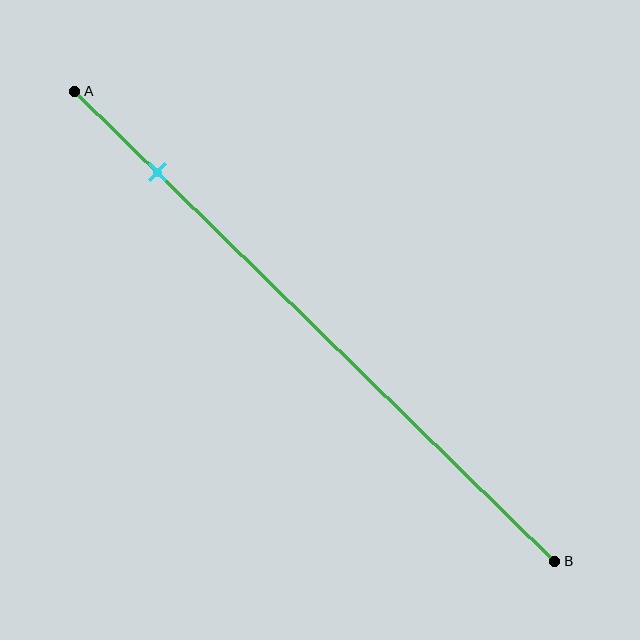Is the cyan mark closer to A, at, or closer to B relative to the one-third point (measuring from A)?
The cyan mark is closer to point A than the one-third point of segment AB.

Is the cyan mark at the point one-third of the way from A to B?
No, the mark is at about 15% from A, not at the 33% one-third point.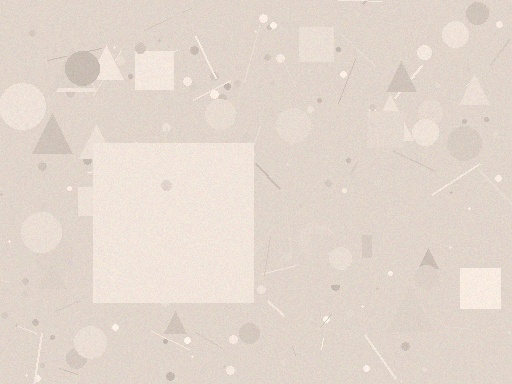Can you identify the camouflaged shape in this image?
The camouflaged shape is a square.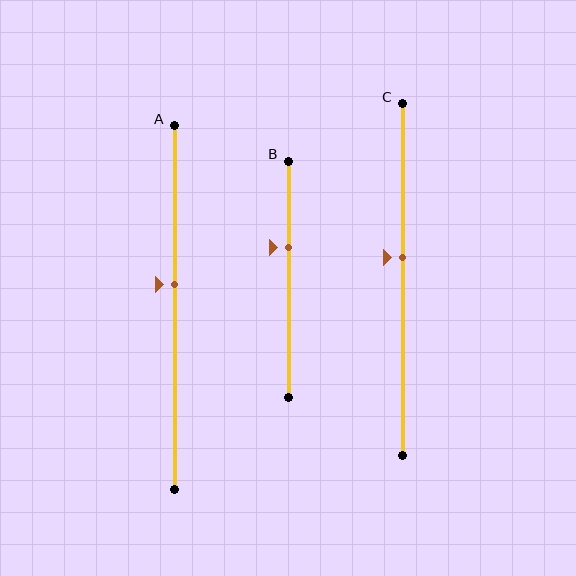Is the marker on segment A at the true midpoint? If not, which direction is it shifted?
No, the marker on segment A is shifted upward by about 6% of the segment length.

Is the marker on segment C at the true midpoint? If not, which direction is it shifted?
No, the marker on segment C is shifted upward by about 6% of the segment length.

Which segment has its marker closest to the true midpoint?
Segment C has its marker closest to the true midpoint.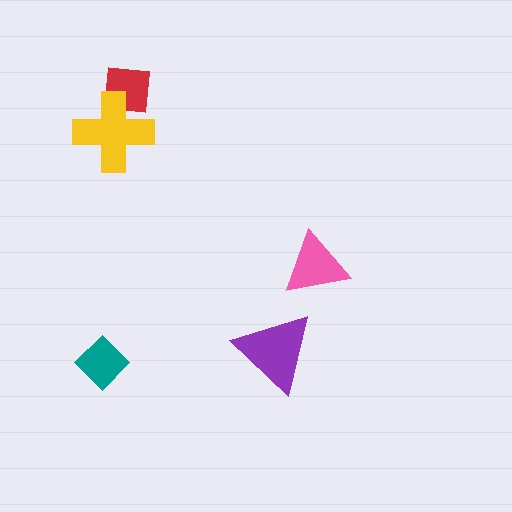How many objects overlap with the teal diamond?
0 objects overlap with the teal diamond.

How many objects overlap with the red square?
1 object overlaps with the red square.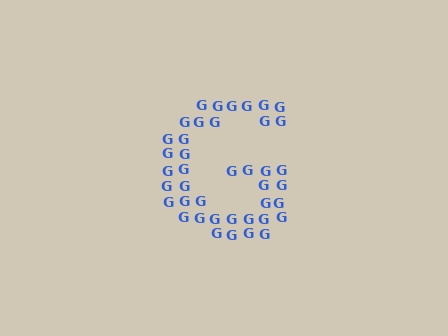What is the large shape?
The large shape is the letter G.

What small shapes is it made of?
It is made of small letter G's.